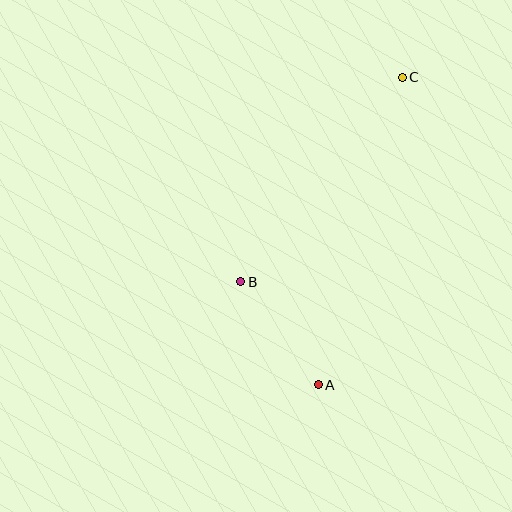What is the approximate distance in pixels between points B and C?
The distance between B and C is approximately 260 pixels.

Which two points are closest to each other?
Points A and B are closest to each other.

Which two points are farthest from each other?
Points A and C are farthest from each other.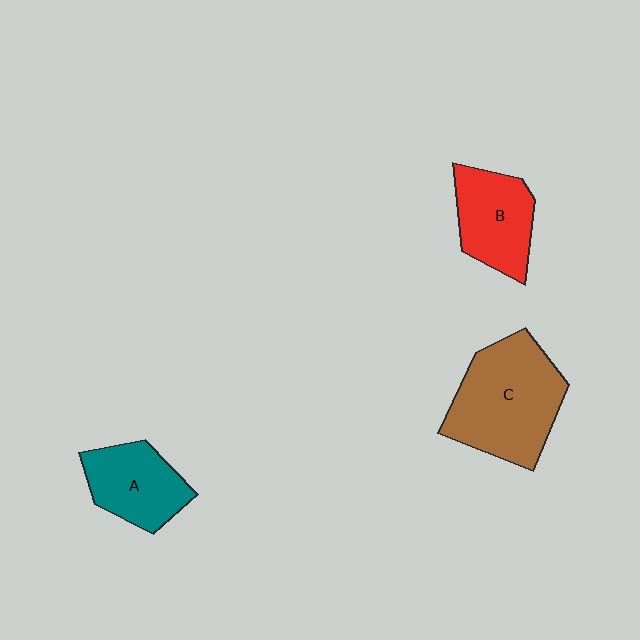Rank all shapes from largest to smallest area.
From largest to smallest: C (brown), B (red), A (teal).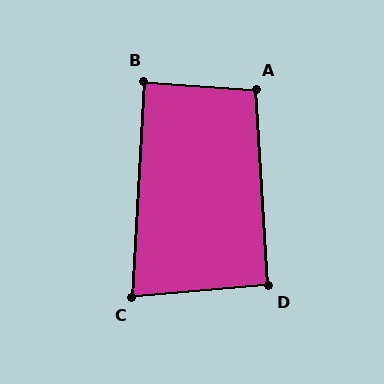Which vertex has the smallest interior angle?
C, at approximately 82 degrees.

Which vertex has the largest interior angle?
A, at approximately 98 degrees.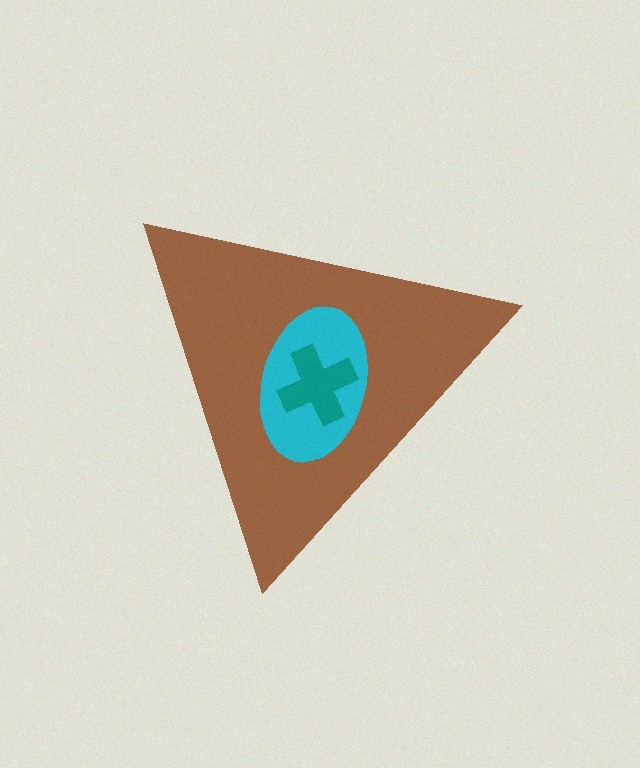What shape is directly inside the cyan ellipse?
The teal cross.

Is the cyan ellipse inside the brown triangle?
Yes.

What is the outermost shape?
The brown triangle.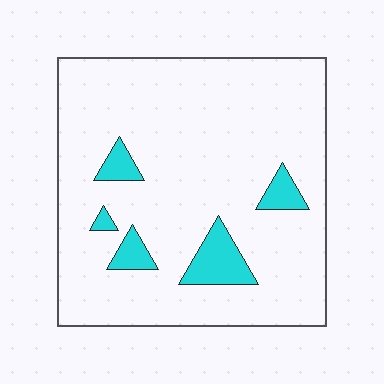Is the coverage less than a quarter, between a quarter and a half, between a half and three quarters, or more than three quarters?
Less than a quarter.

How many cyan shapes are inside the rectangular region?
5.